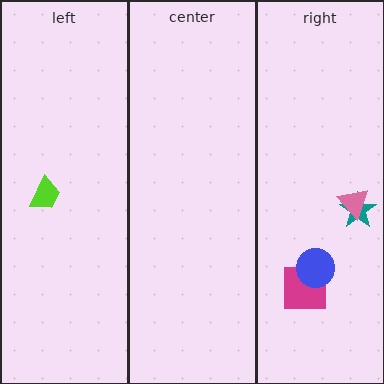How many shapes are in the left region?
1.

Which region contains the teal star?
The right region.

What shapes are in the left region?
The lime trapezoid.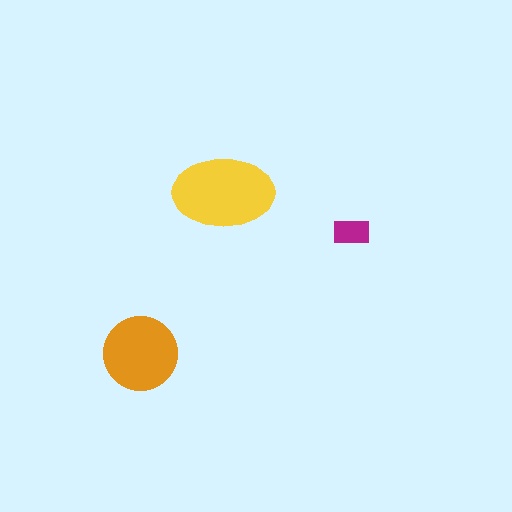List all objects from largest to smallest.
The yellow ellipse, the orange circle, the magenta rectangle.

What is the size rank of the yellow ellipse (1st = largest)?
1st.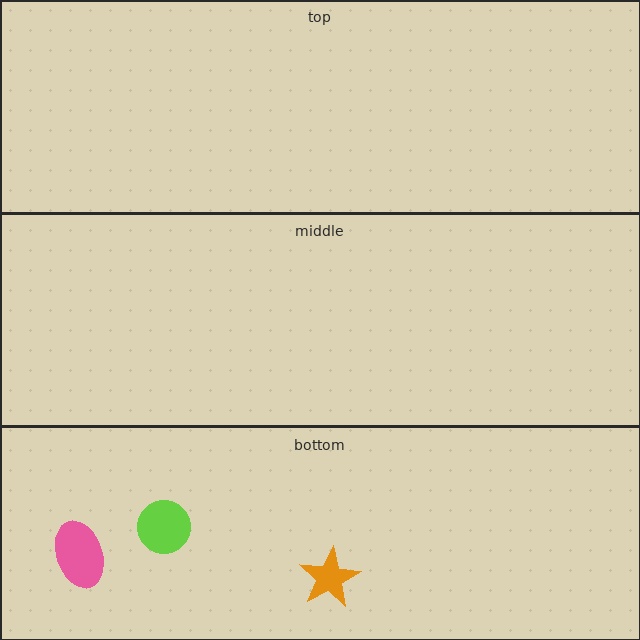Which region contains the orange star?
The bottom region.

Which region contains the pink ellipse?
The bottom region.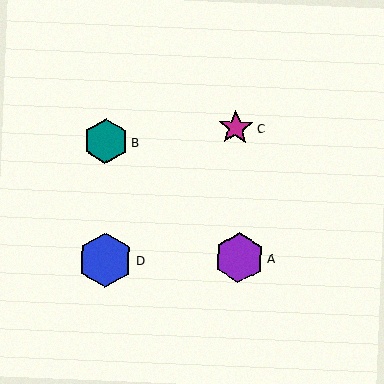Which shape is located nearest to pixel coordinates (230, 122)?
The magenta star (labeled C) at (236, 128) is nearest to that location.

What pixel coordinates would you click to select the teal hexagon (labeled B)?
Click at (106, 141) to select the teal hexagon B.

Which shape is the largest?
The blue hexagon (labeled D) is the largest.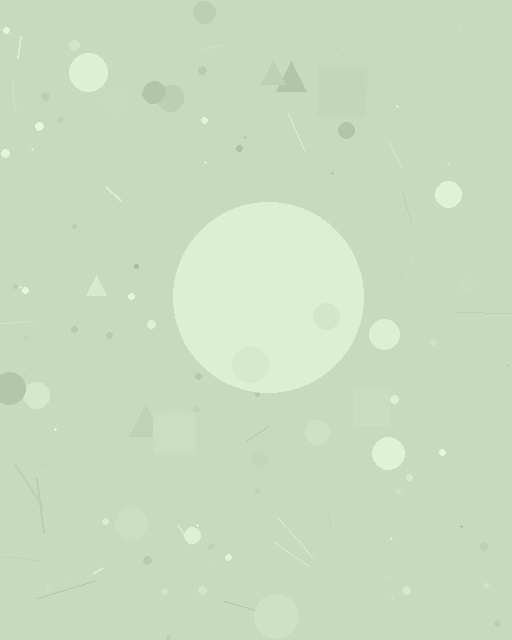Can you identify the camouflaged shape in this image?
The camouflaged shape is a circle.